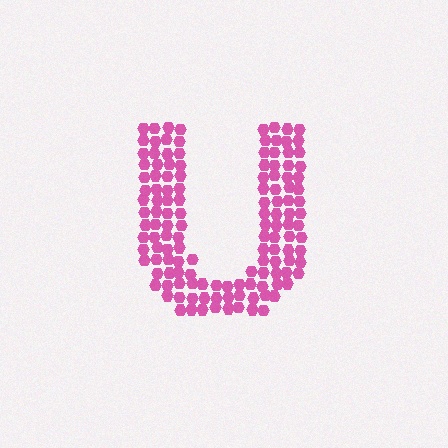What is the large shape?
The large shape is the letter U.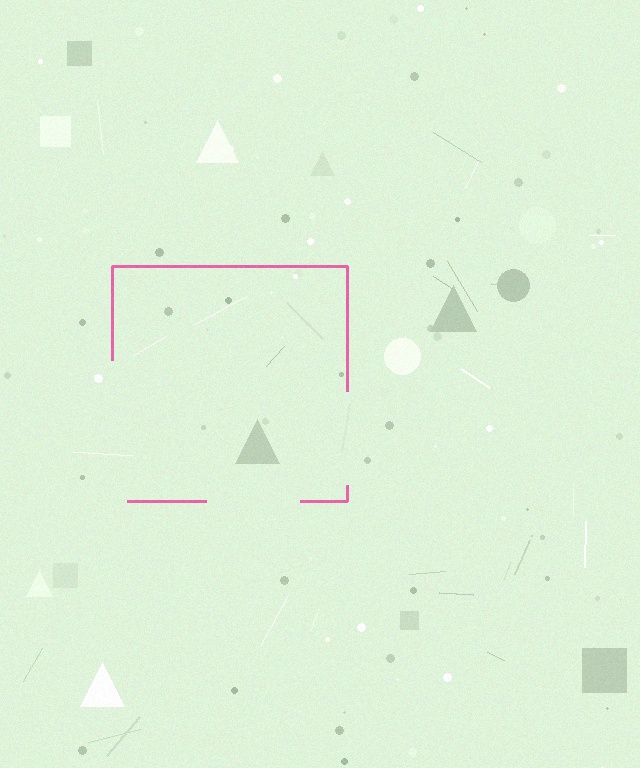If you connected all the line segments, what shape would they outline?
They would outline a square.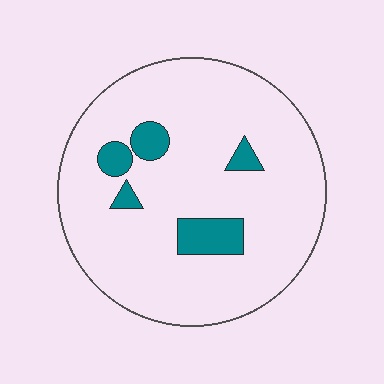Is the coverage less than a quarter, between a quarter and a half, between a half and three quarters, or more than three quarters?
Less than a quarter.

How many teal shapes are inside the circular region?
5.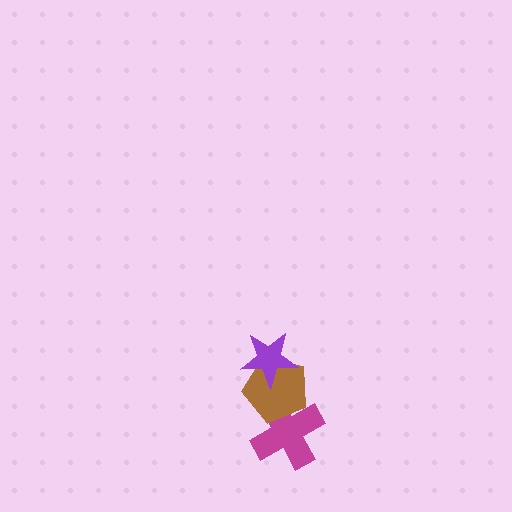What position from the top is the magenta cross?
The magenta cross is 3rd from the top.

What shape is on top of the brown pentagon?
The purple star is on top of the brown pentagon.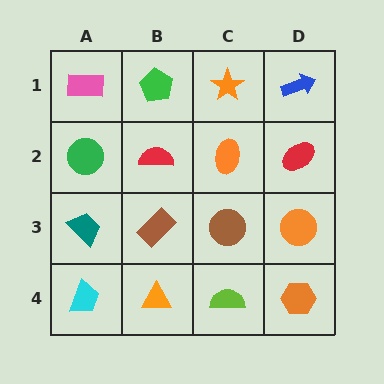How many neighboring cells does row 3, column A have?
3.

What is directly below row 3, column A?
A cyan trapezoid.